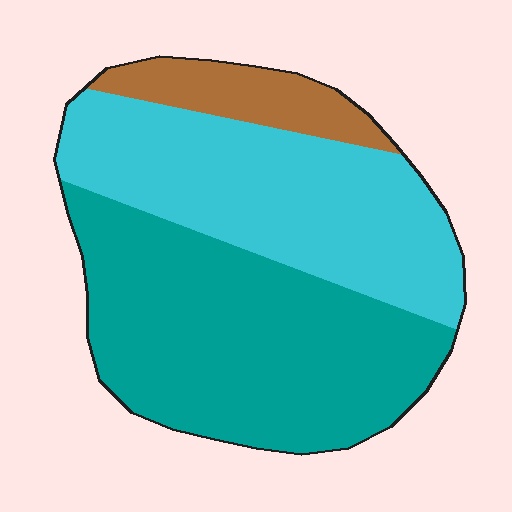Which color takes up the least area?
Brown, at roughly 10%.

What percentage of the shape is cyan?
Cyan covers roughly 40% of the shape.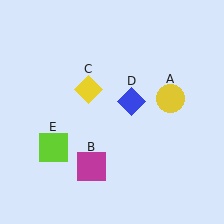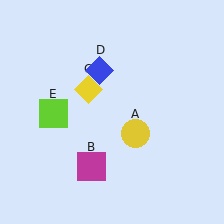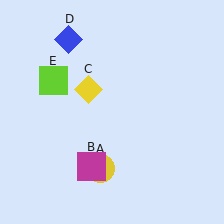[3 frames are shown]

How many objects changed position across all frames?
3 objects changed position: yellow circle (object A), blue diamond (object D), lime square (object E).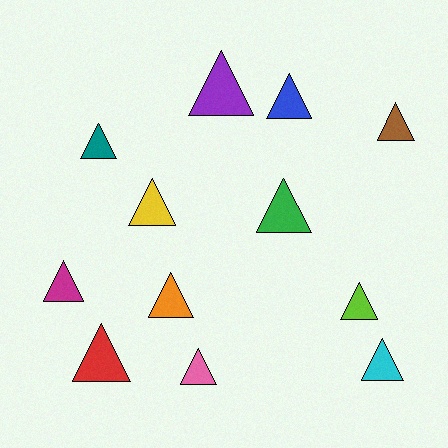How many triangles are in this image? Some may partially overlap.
There are 12 triangles.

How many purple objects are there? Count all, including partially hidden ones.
There is 1 purple object.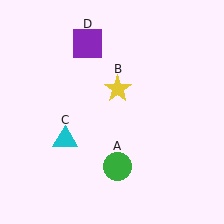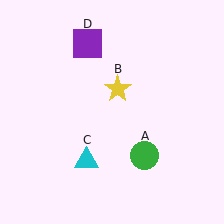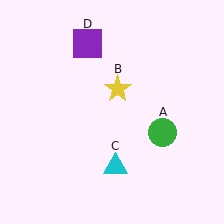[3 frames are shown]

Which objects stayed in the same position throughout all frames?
Yellow star (object B) and purple square (object D) remained stationary.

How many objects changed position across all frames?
2 objects changed position: green circle (object A), cyan triangle (object C).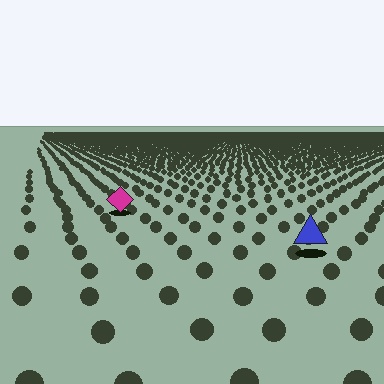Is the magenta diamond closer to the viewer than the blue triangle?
No. The blue triangle is closer — you can tell from the texture gradient: the ground texture is coarser near it.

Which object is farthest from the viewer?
The magenta diamond is farthest from the viewer. It appears smaller and the ground texture around it is denser.